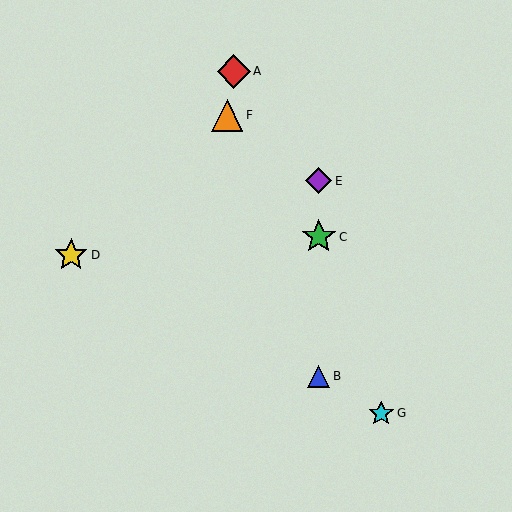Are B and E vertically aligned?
Yes, both are at x≈319.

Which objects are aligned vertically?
Objects B, C, E are aligned vertically.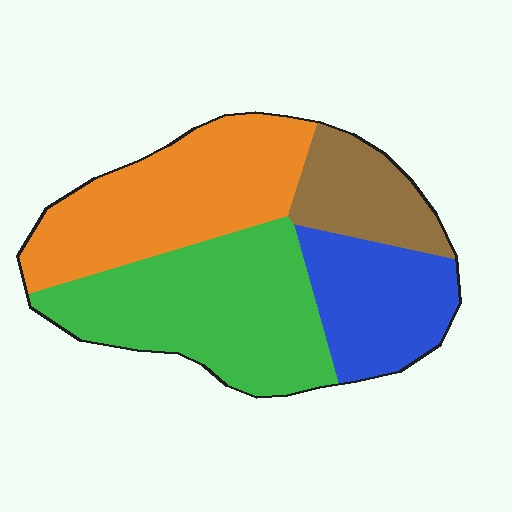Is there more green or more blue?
Green.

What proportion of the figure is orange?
Orange covers around 30% of the figure.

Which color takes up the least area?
Brown, at roughly 15%.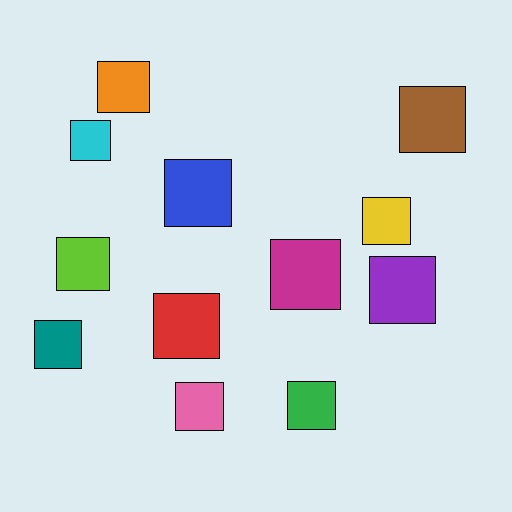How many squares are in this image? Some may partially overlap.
There are 12 squares.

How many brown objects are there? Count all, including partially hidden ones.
There is 1 brown object.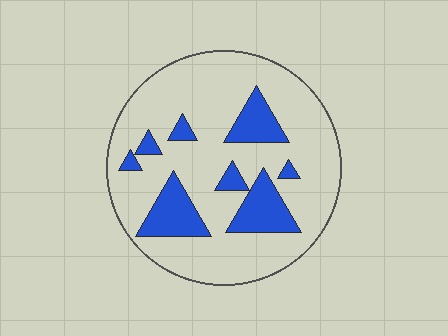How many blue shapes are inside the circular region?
8.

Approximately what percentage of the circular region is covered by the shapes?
Approximately 20%.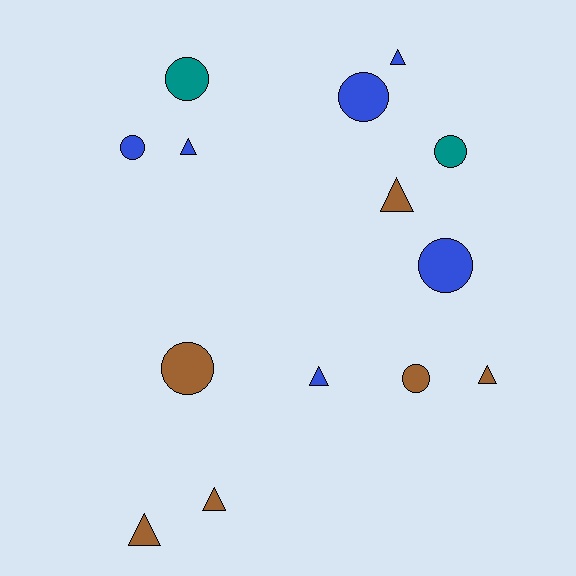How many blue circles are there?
There are 3 blue circles.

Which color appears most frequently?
Brown, with 6 objects.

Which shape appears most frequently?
Triangle, with 7 objects.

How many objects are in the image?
There are 14 objects.